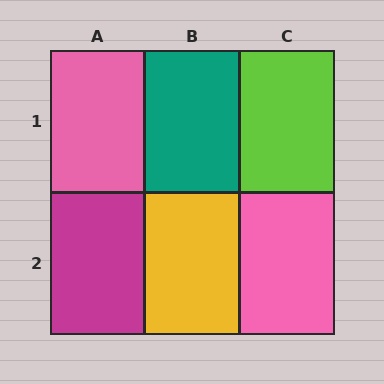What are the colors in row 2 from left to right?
Magenta, yellow, pink.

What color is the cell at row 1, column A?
Pink.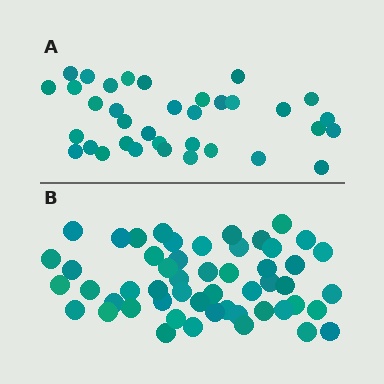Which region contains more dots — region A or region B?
Region B (the bottom region) has more dots.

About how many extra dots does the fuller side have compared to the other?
Region B has approximately 15 more dots than region A.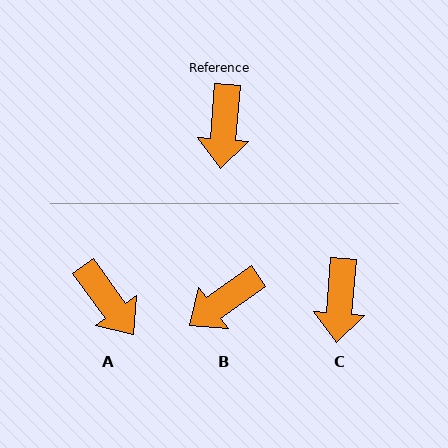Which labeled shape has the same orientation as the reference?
C.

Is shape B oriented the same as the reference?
No, it is off by about 50 degrees.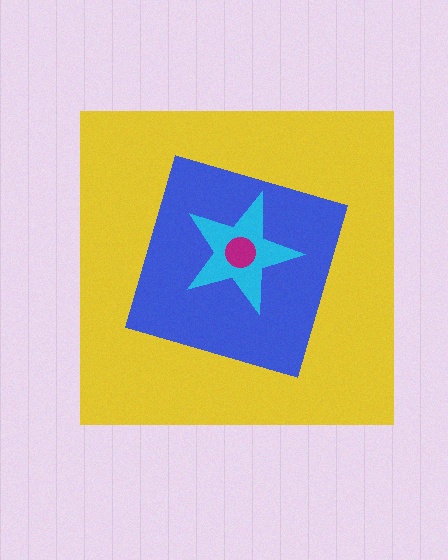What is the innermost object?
The magenta circle.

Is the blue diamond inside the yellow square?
Yes.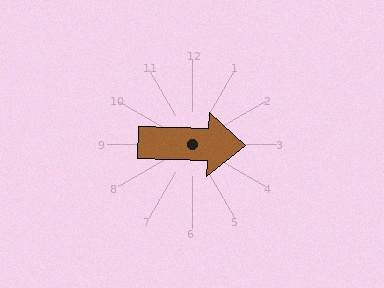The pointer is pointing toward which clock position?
Roughly 3 o'clock.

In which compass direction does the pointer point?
East.